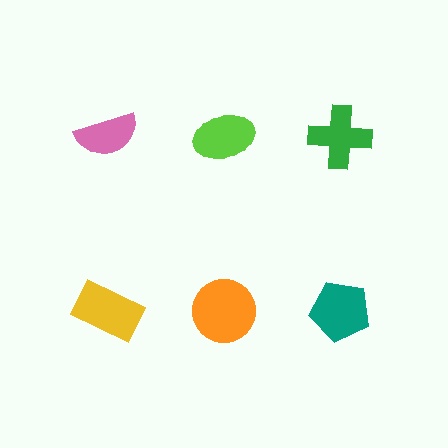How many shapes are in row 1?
3 shapes.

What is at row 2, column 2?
An orange circle.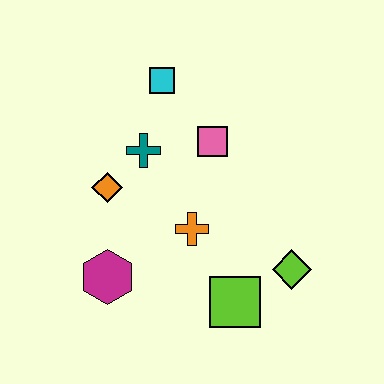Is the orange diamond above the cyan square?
No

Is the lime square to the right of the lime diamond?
No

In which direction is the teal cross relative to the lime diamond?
The teal cross is to the left of the lime diamond.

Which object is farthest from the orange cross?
The cyan square is farthest from the orange cross.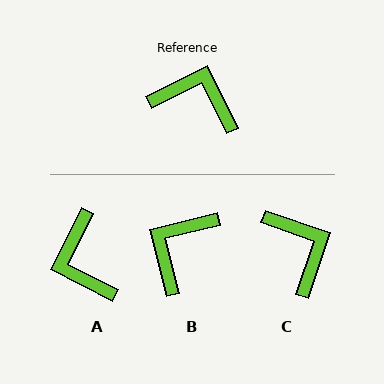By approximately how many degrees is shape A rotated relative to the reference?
Approximately 127 degrees counter-clockwise.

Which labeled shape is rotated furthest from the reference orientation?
A, about 127 degrees away.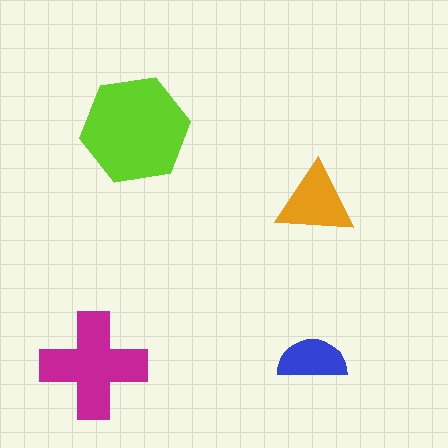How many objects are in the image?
There are 4 objects in the image.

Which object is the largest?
The lime hexagon.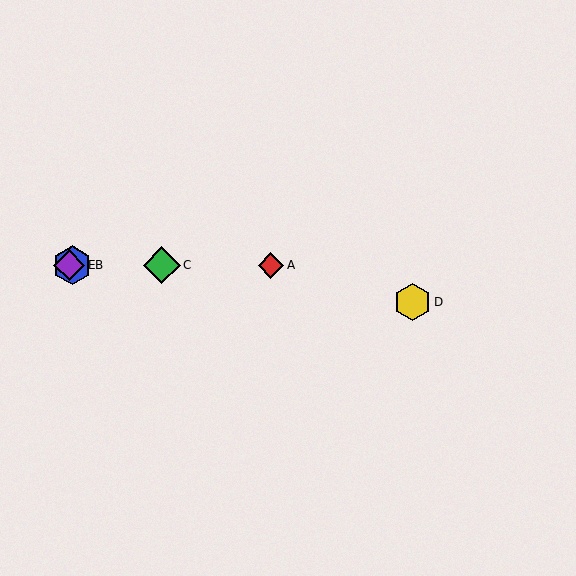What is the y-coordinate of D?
Object D is at y≈302.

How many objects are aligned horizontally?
4 objects (A, B, C, E) are aligned horizontally.